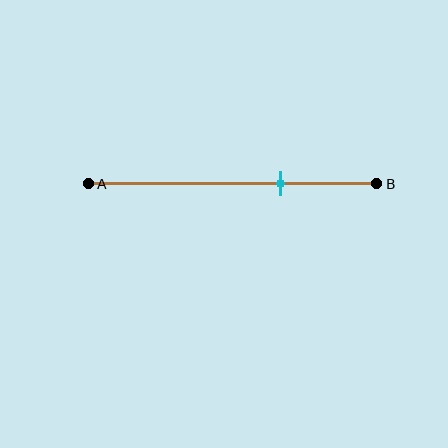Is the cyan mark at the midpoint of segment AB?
No, the mark is at about 65% from A, not at the 50% midpoint.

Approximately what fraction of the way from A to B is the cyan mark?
The cyan mark is approximately 65% of the way from A to B.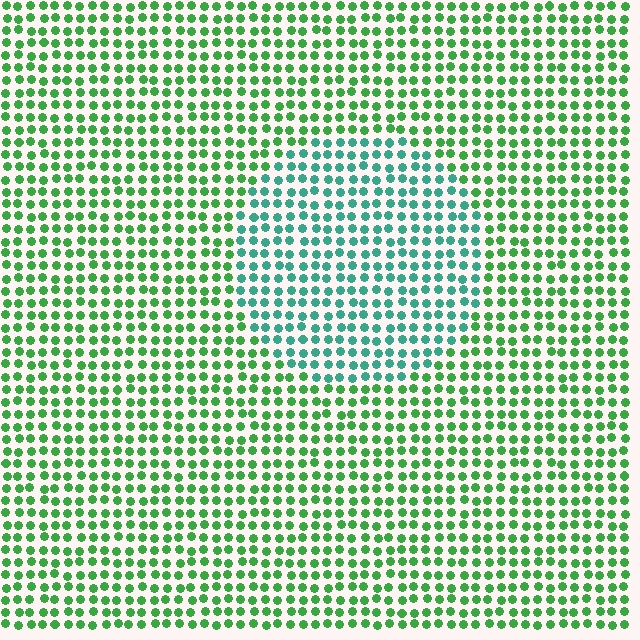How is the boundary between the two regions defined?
The boundary is defined purely by a slight shift in hue (about 39 degrees). Spacing, size, and orientation are identical on both sides.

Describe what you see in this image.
The image is filled with small green elements in a uniform arrangement. A circle-shaped region is visible where the elements are tinted to a slightly different hue, forming a subtle color boundary.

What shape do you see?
I see a circle.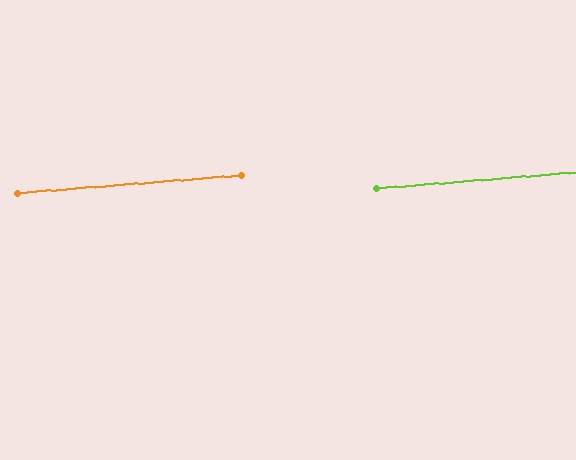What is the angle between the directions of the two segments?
Approximately 0 degrees.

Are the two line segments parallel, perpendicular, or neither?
Parallel — their directions differ by only 0.0°.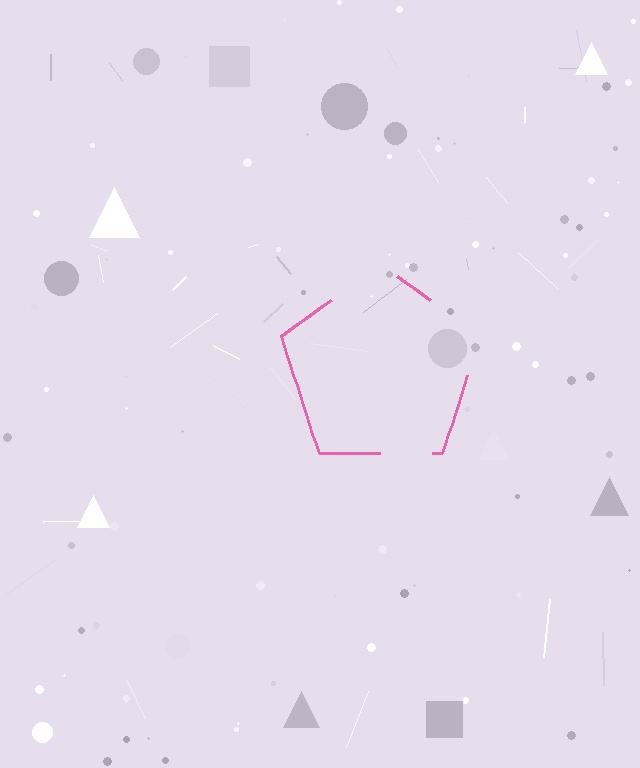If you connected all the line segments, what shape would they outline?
They would outline a pentagon.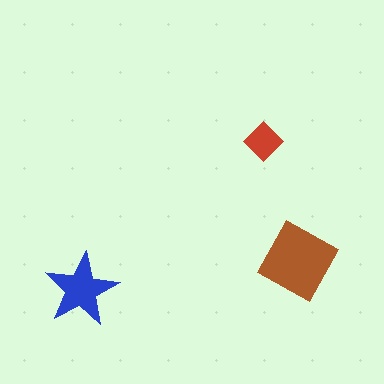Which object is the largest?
The brown square.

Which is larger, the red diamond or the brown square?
The brown square.